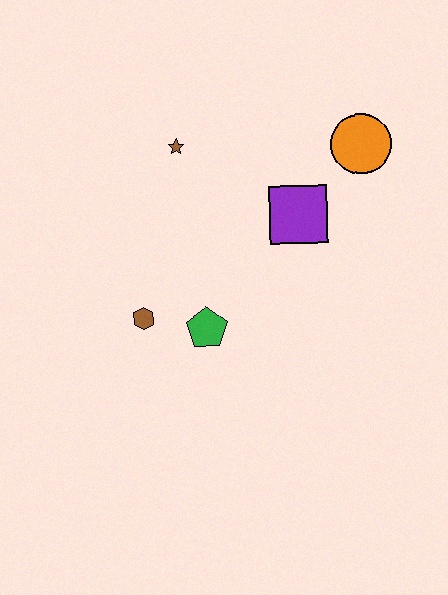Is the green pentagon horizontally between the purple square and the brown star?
Yes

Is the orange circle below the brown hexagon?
No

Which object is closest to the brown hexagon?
The green pentagon is closest to the brown hexagon.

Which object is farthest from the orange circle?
The brown hexagon is farthest from the orange circle.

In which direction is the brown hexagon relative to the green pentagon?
The brown hexagon is to the left of the green pentagon.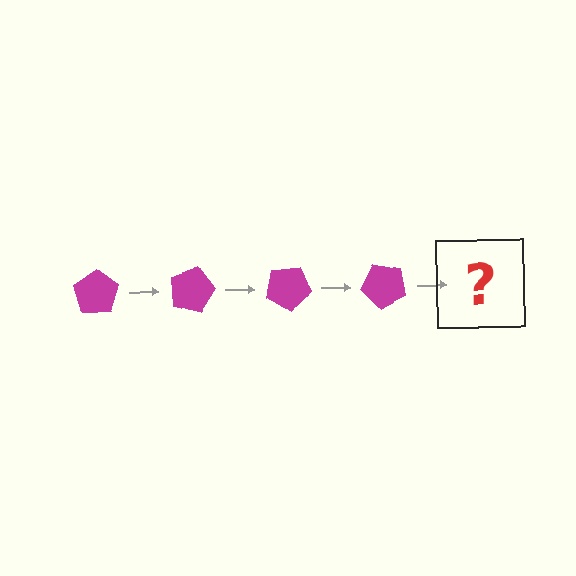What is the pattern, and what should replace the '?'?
The pattern is that the pentagon rotates 15 degrees each step. The '?' should be a magenta pentagon rotated 60 degrees.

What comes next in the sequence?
The next element should be a magenta pentagon rotated 60 degrees.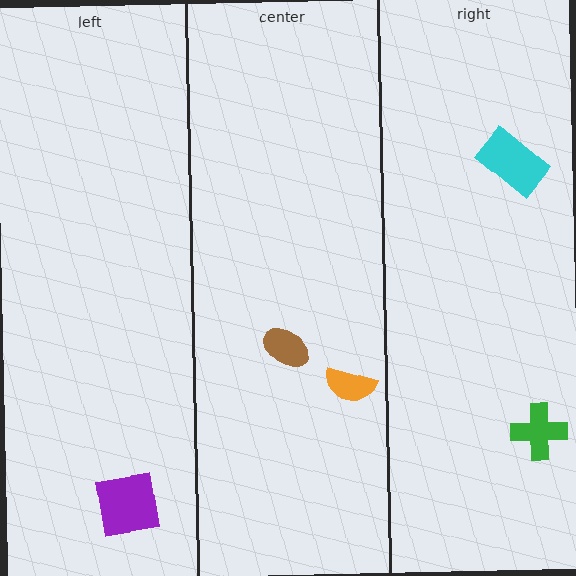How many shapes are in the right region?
2.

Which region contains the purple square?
The left region.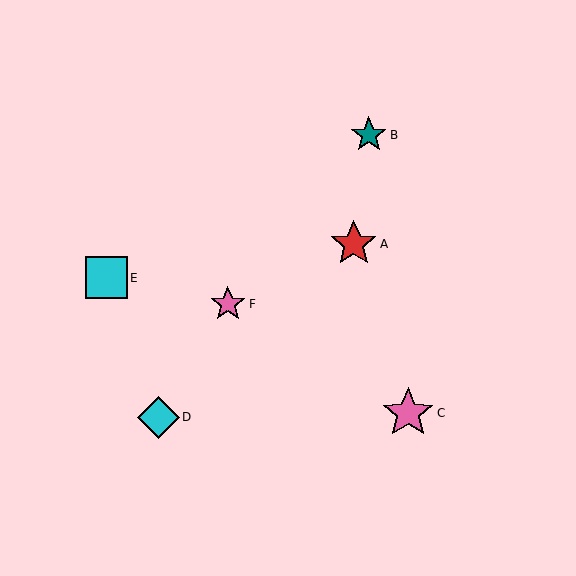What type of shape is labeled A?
Shape A is a red star.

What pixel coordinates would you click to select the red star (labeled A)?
Click at (354, 244) to select the red star A.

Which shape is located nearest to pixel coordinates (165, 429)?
The cyan diamond (labeled D) at (159, 417) is nearest to that location.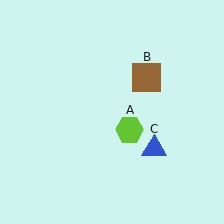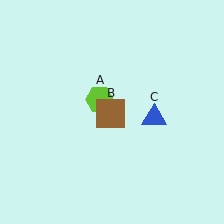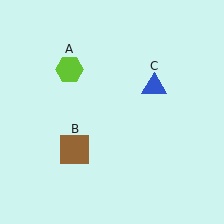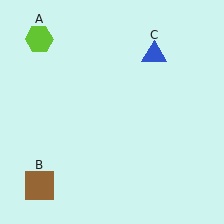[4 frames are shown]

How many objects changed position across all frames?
3 objects changed position: lime hexagon (object A), brown square (object B), blue triangle (object C).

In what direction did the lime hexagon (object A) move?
The lime hexagon (object A) moved up and to the left.